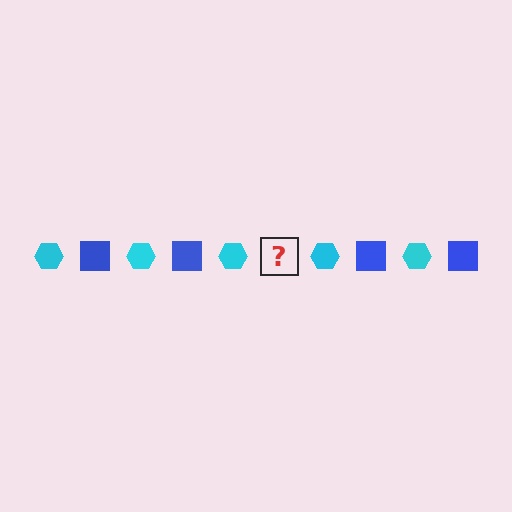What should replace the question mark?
The question mark should be replaced with a blue square.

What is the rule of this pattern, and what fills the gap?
The rule is that the pattern alternates between cyan hexagon and blue square. The gap should be filled with a blue square.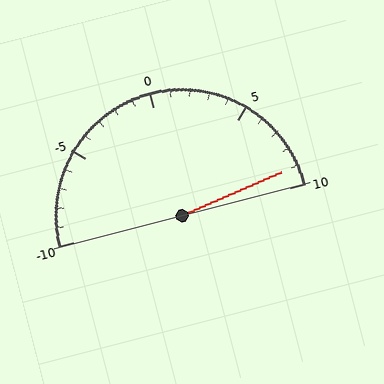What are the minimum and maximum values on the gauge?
The gauge ranges from -10 to 10.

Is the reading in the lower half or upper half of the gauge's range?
The reading is in the upper half of the range (-10 to 10).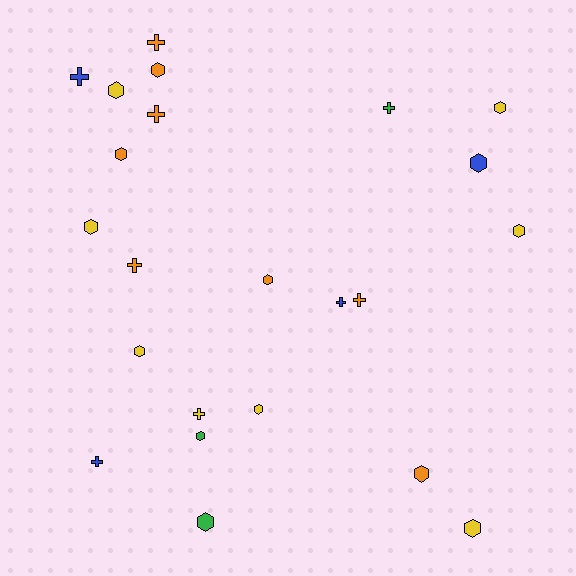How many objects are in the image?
There are 23 objects.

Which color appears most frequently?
Orange, with 8 objects.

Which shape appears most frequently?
Hexagon, with 14 objects.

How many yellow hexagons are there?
There are 7 yellow hexagons.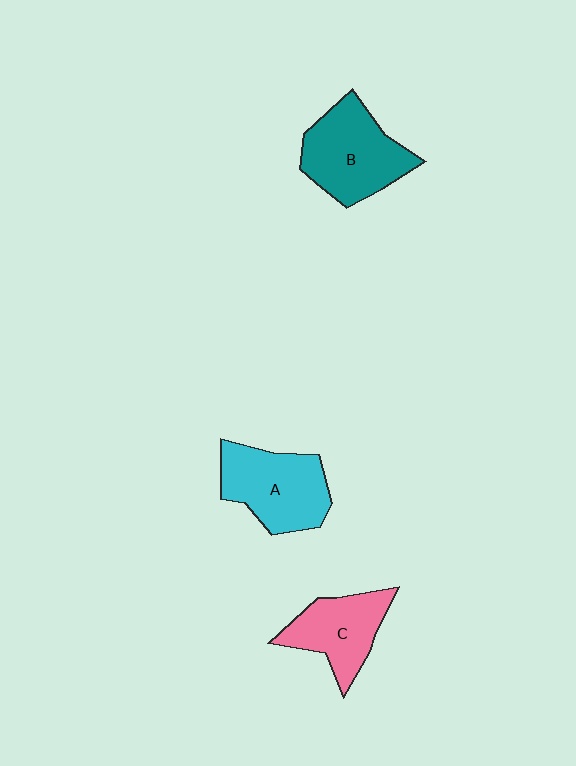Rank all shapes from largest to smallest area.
From largest to smallest: B (teal), A (cyan), C (pink).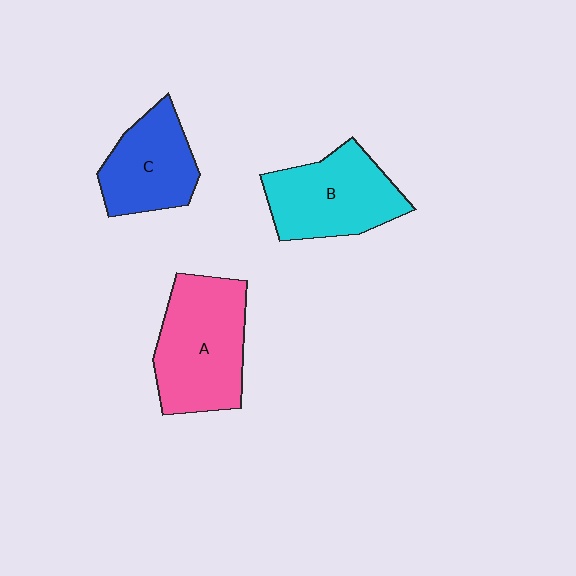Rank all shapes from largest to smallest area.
From largest to smallest: A (pink), B (cyan), C (blue).